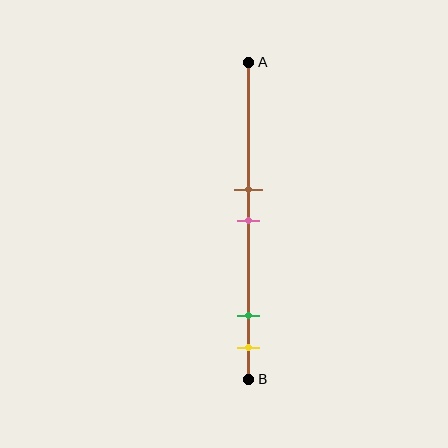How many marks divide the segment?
There are 4 marks dividing the segment.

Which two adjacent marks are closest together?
The brown and pink marks are the closest adjacent pair.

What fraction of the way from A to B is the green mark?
The green mark is approximately 80% (0.8) of the way from A to B.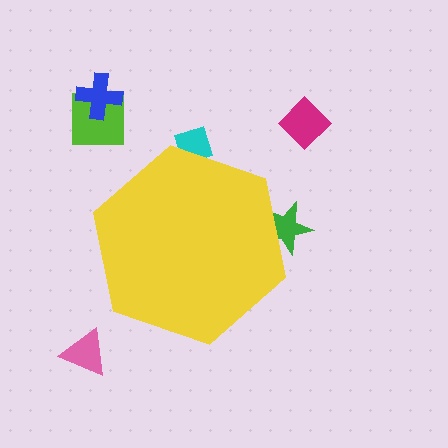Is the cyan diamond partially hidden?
Yes, the cyan diamond is partially hidden behind the yellow hexagon.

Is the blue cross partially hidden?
No, the blue cross is fully visible.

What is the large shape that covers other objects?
A yellow hexagon.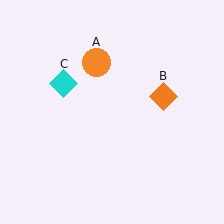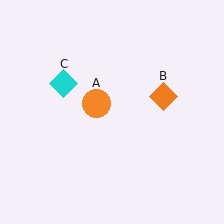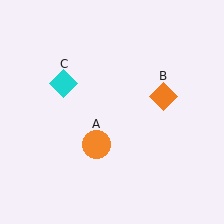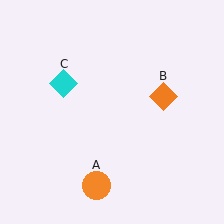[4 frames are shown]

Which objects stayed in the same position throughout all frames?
Orange diamond (object B) and cyan diamond (object C) remained stationary.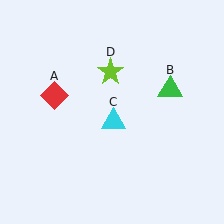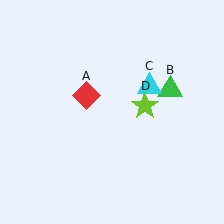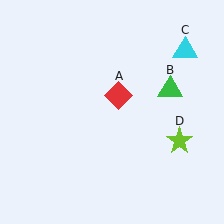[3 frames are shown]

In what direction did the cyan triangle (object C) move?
The cyan triangle (object C) moved up and to the right.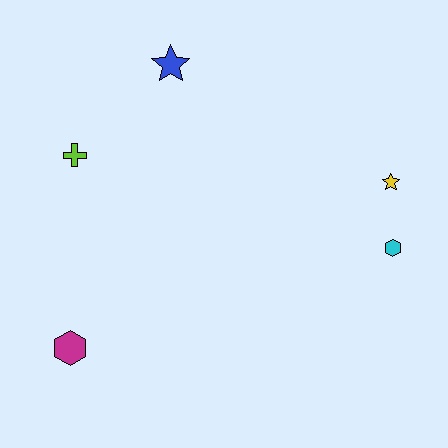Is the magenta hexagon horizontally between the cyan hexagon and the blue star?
No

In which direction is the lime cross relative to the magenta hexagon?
The lime cross is above the magenta hexagon.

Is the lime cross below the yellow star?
No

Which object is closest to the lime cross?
The blue star is closest to the lime cross.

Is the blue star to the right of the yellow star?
No